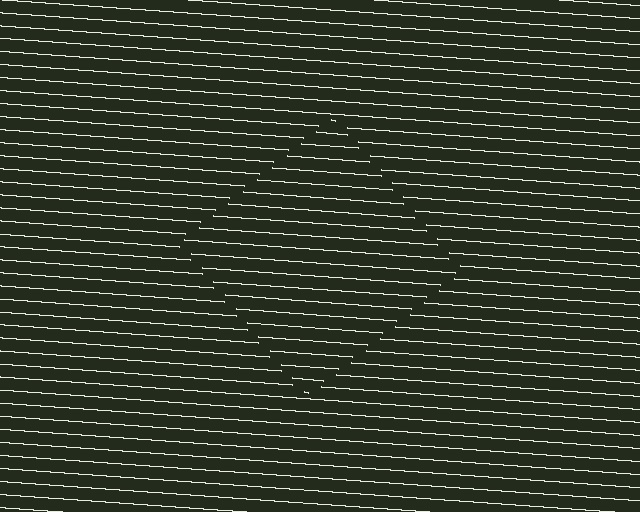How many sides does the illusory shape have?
4 sides — the line-ends trace a square.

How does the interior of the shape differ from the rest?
The interior of the shape contains the same grating, shifted by half a period — the contour is defined by the phase discontinuity where line-ends from the inner and outer gratings abut.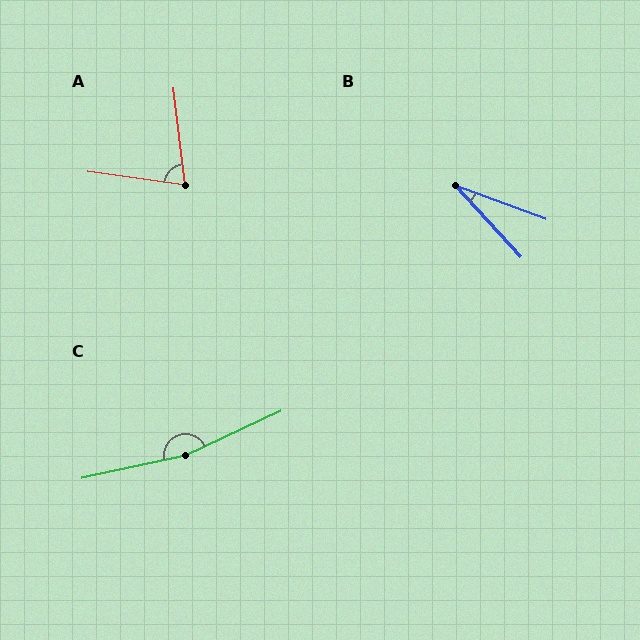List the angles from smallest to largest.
B (27°), A (76°), C (167°).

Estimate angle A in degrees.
Approximately 76 degrees.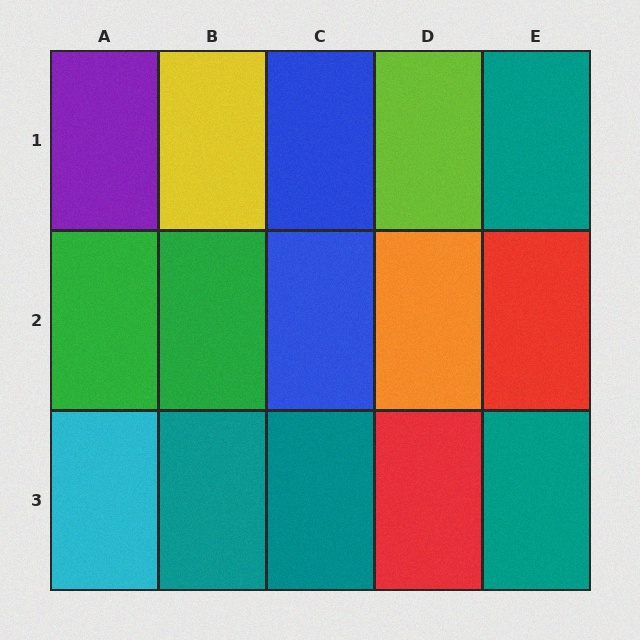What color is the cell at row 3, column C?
Teal.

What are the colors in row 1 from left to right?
Purple, yellow, blue, lime, teal.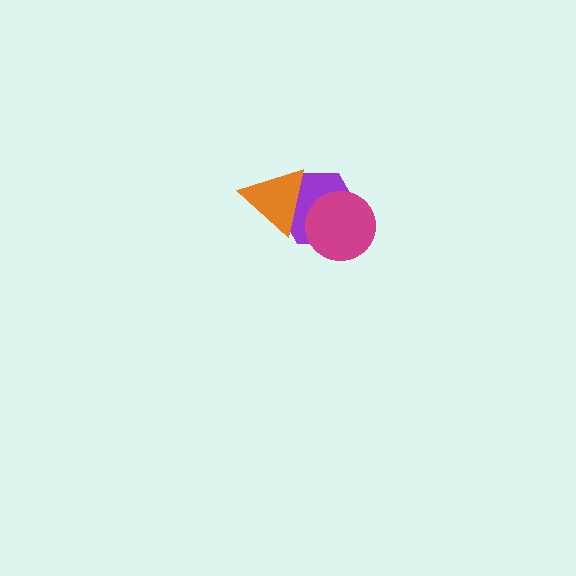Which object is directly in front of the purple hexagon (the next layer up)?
The orange triangle is directly in front of the purple hexagon.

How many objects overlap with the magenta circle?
1 object overlaps with the magenta circle.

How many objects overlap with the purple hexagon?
2 objects overlap with the purple hexagon.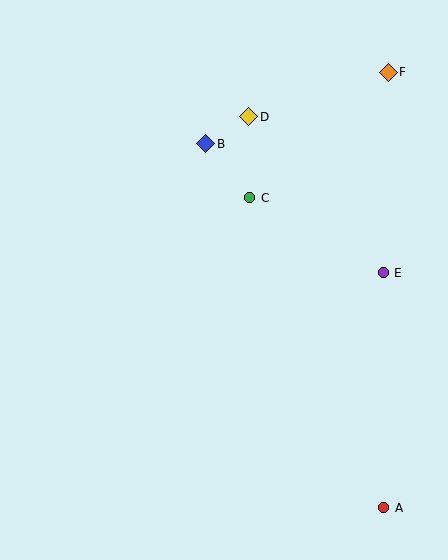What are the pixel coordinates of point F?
Point F is at (388, 72).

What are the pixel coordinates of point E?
Point E is at (383, 273).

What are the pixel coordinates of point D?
Point D is at (249, 117).